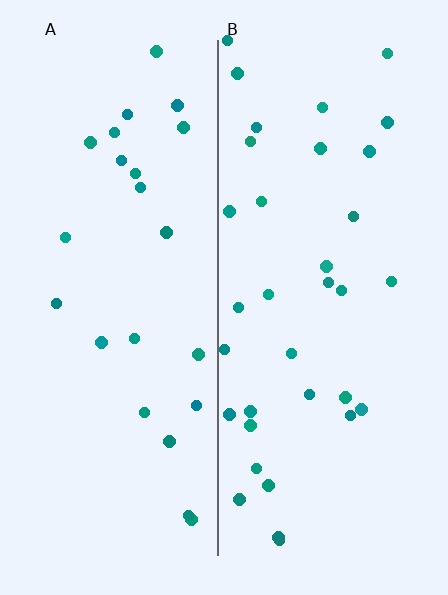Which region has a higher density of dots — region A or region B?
B (the right).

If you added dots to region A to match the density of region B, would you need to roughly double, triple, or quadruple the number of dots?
Approximately double.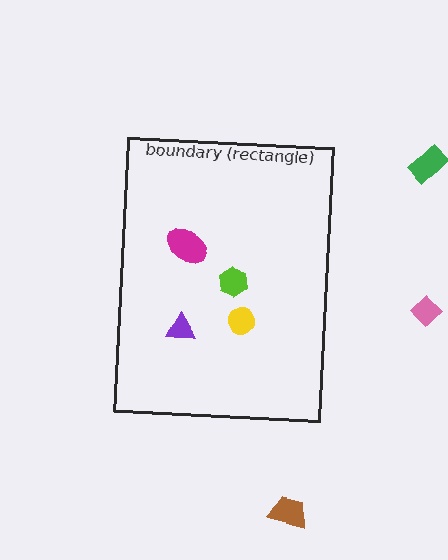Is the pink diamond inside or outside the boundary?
Outside.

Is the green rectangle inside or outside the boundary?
Outside.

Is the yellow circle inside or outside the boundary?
Inside.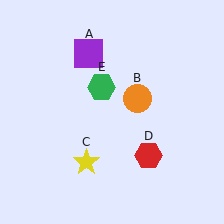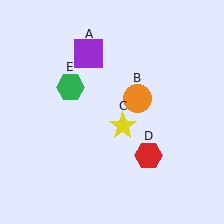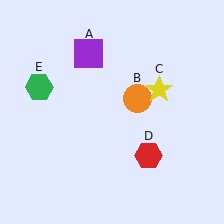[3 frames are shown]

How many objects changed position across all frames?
2 objects changed position: yellow star (object C), green hexagon (object E).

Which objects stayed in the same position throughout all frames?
Purple square (object A) and orange circle (object B) and red hexagon (object D) remained stationary.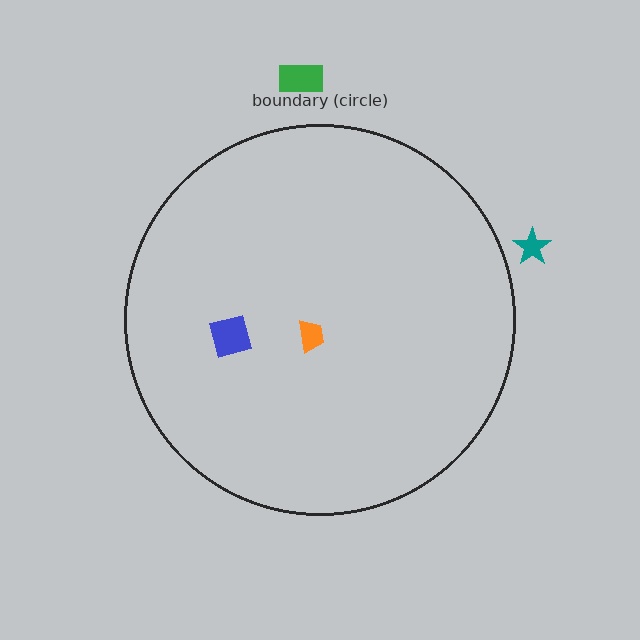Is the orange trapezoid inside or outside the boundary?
Inside.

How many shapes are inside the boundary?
3 inside, 2 outside.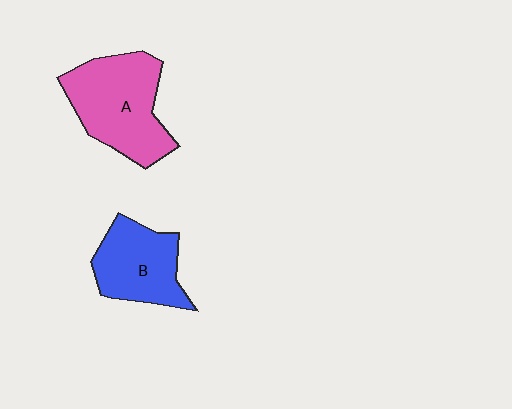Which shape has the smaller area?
Shape B (blue).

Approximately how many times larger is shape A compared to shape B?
Approximately 1.4 times.